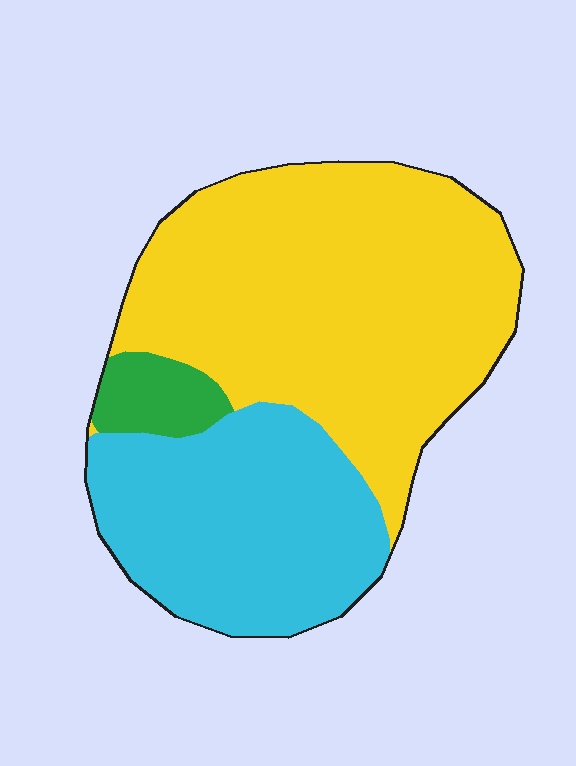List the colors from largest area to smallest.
From largest to smallest: yellow, cyan, green.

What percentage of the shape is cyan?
Cyan takes up about one third (1/3) of the shape.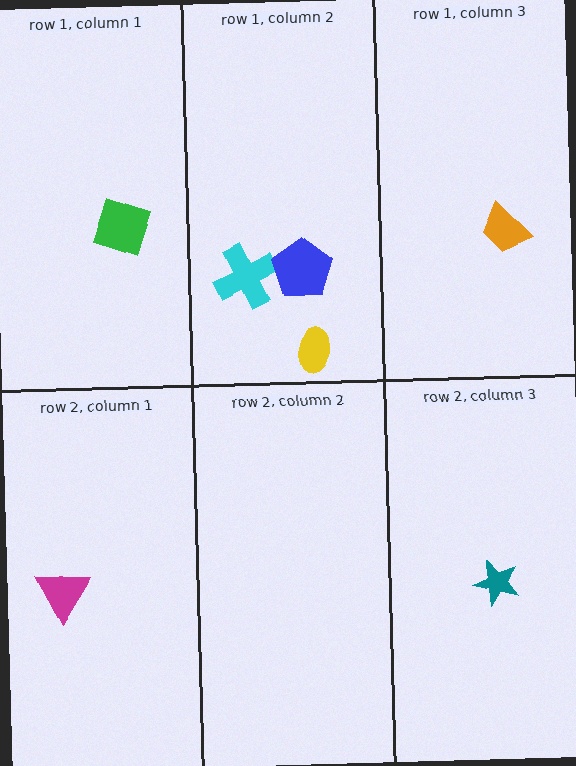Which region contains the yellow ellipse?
The row 1, column 2 region.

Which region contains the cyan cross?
The row 1, column 2 region.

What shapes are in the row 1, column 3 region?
The orange trapezoid.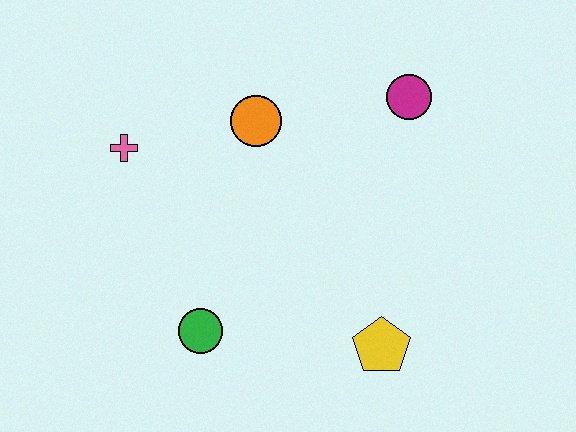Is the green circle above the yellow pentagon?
Yes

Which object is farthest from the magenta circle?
The green circle is farthest from the magenta circle.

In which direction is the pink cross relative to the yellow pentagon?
The pink cross is to the left of the yellow pentagon.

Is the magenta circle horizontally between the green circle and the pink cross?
No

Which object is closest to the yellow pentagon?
The green circle is closest to the yellow pentagon.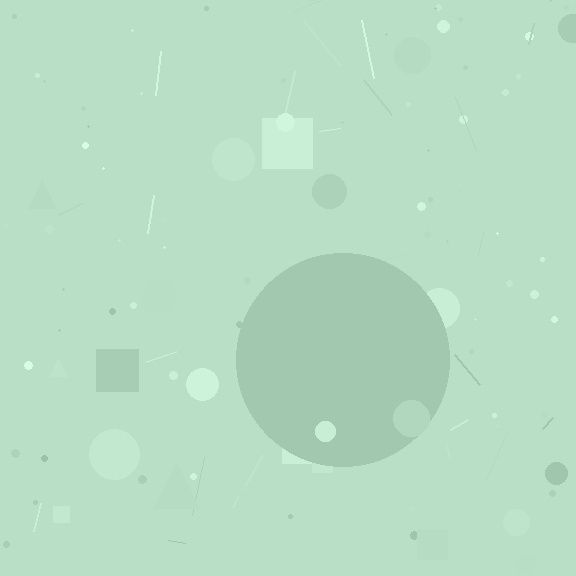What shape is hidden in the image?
A circle is hidden in the image.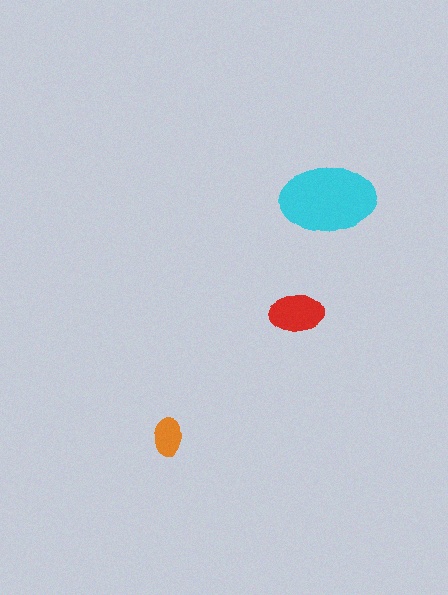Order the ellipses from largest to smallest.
the cyan one, the red one, the orange one.